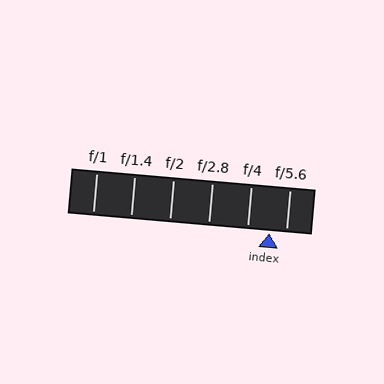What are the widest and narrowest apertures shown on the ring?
The widest aperture shown is f/1 and the narrowest is f/5.6.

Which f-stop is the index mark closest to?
The index mark is closest to f/5.6.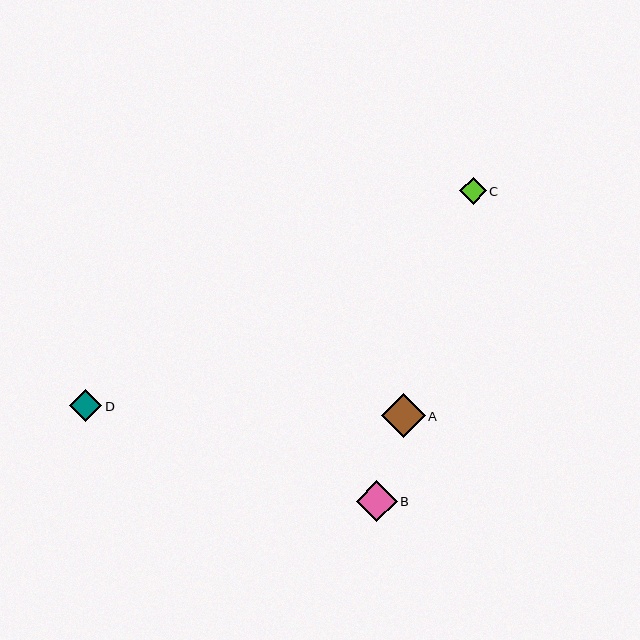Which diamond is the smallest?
Diamond C is the smallest with a size of approximately 26 pixels.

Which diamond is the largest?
Diamond A is the largest with a size of approximately 44 pixels.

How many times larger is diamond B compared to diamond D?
Diamond B is approximately 1.3 times the size of diamond D.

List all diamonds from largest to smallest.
From largest to smallest: A, B, D, C.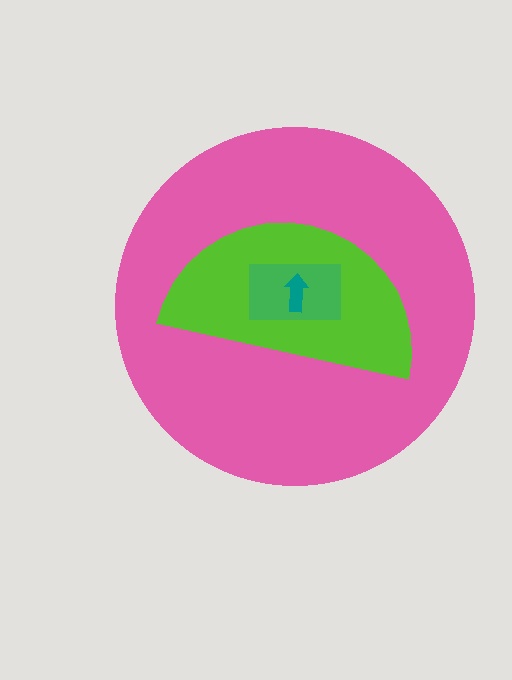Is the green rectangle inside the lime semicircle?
Yes.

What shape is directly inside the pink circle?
The lime semicircle.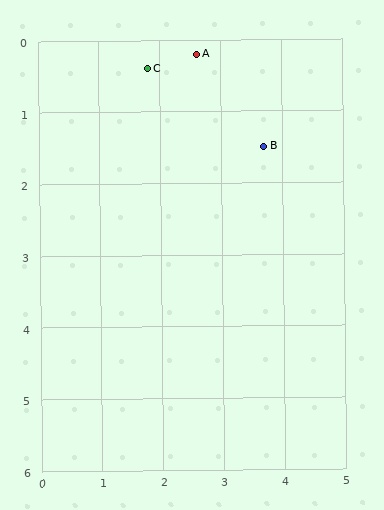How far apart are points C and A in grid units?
Points C and A are about 0.8 grid units apart.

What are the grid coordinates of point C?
Point C is at approximately (1.8, 0.4).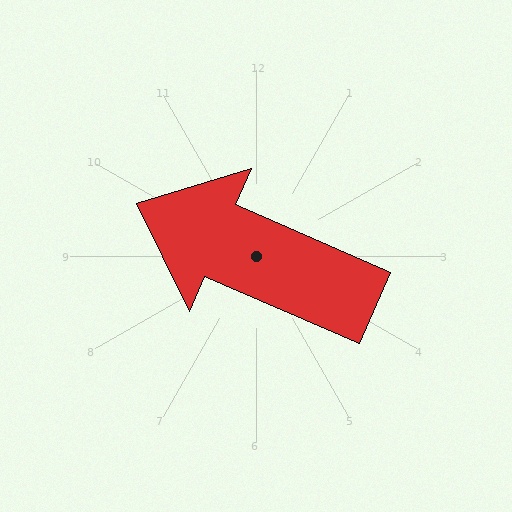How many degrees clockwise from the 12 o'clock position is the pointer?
Approximately 294 degrees.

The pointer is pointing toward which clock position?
Roughly 10 o'clock.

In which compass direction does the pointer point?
Northwest.